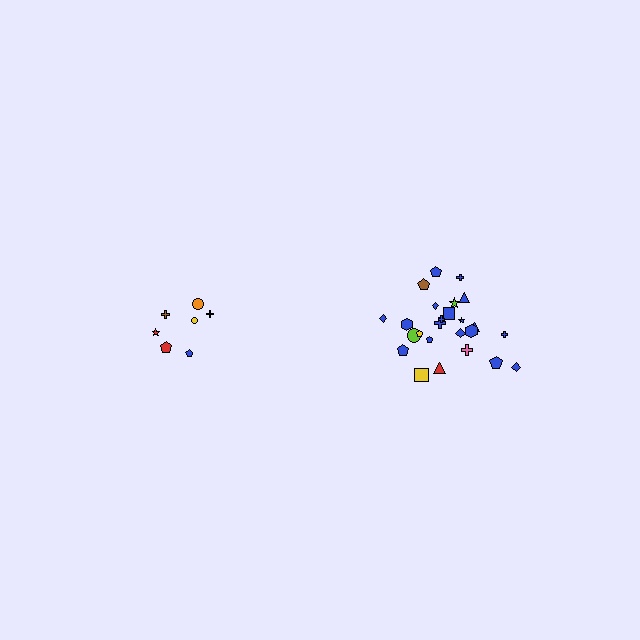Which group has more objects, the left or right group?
The right group.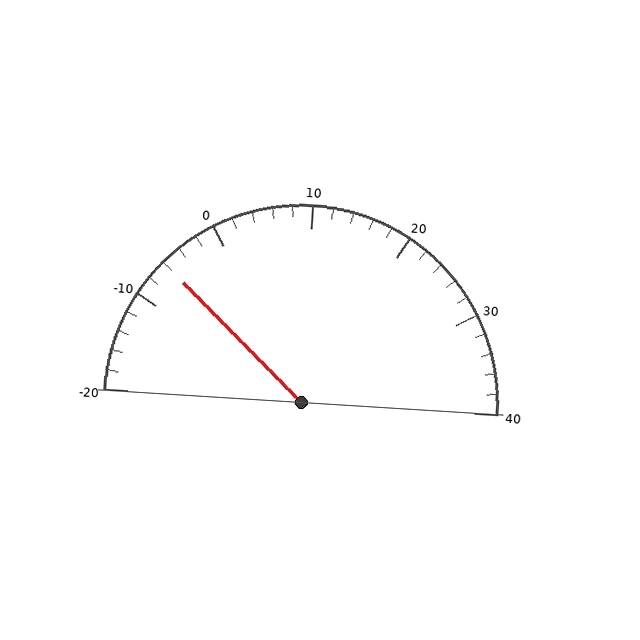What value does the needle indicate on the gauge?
The needle indicates approximately -6.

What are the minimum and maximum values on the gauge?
The gauge ranges from -20 to 40.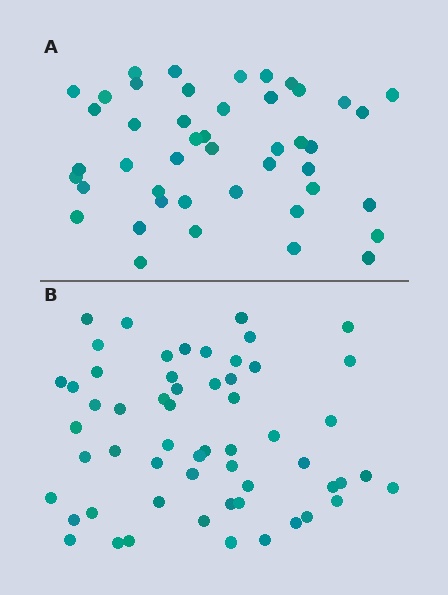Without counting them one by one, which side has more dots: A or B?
Region B (the bottom region) has more dots.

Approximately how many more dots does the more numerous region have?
Region B has roughly 12 or so more dots than region A.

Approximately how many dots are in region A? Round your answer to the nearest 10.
About 40 dots. (The exact count is 45, which rounds to 40.)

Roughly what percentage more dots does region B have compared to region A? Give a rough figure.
About 25% more.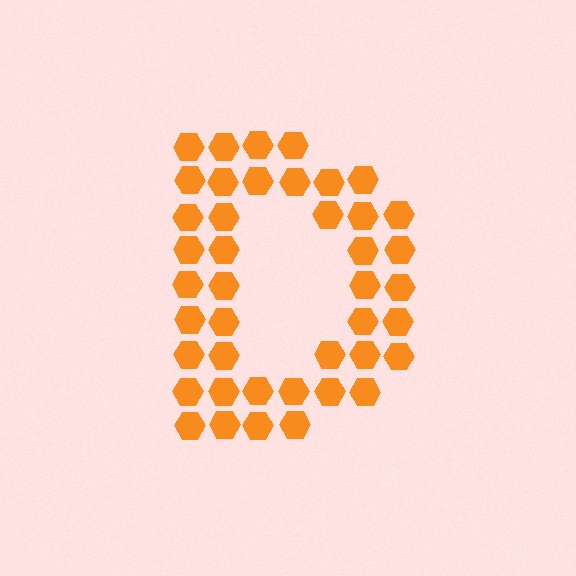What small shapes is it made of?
It is made of small hexagons.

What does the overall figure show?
The overall figure shows the letter D.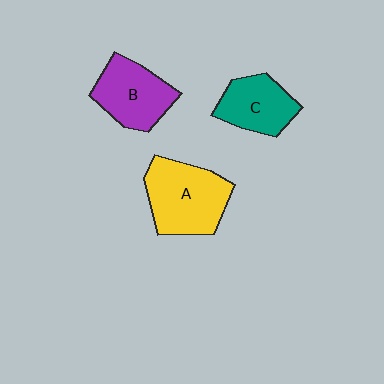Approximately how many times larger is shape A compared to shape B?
Approximately 1.2 times.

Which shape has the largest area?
Shape A (yellow).